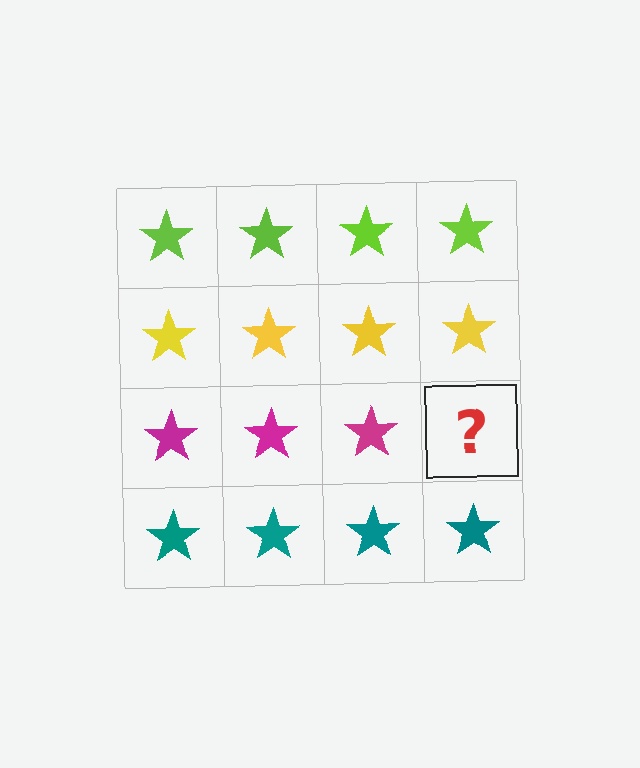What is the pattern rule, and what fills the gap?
The rule is that each row has a consistent color. The gap should be filled with a magenta star.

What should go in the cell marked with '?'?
The missing cell should contain a magenta star.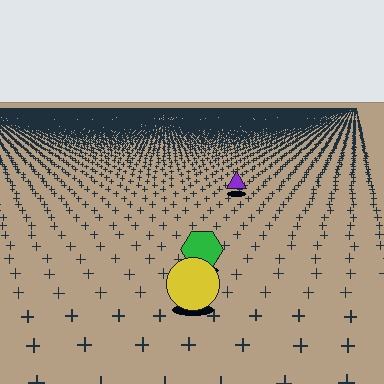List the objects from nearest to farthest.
From nearest to farthest: the yellow circle, the green hexagon, the purple triangle.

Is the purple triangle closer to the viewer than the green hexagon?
No. The green hexagon is closer — you can tell from the texture gradient: the ground texture is coarser near it.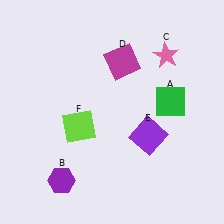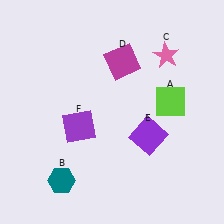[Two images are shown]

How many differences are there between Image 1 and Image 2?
There are 3 differences between the two images.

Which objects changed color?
A changed from green to lime. B changed from purple to teal. F changed from lime to purple.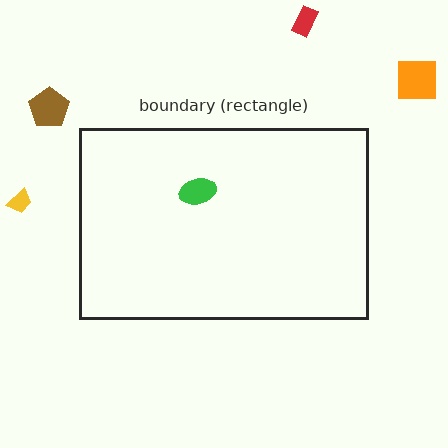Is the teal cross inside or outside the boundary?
Outside.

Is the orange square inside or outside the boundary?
Outside.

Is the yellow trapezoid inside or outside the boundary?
Outside.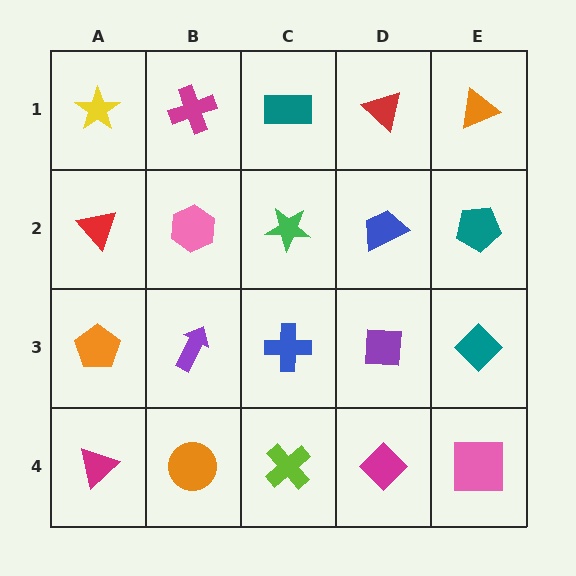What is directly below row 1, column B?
A pink hexagon.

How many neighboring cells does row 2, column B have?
4.